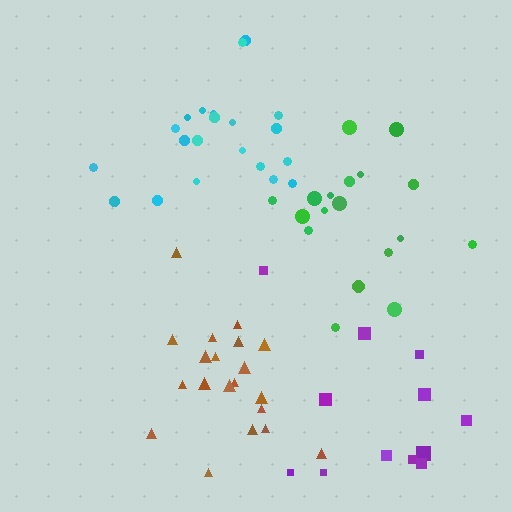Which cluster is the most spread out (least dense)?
Purple.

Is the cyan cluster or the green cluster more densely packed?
Cyan.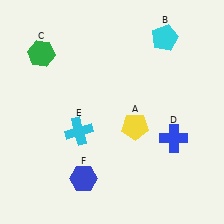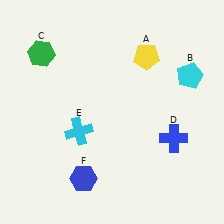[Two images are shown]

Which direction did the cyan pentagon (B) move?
The cyan pentagon (B) moved down.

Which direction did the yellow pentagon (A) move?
The yellow pentagon (A) moved up.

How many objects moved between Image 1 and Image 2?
2 objects moved between the two images.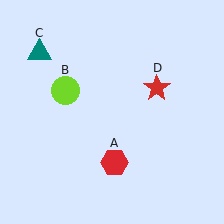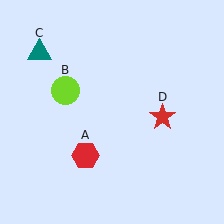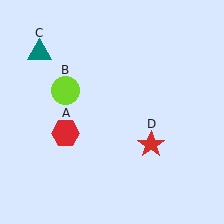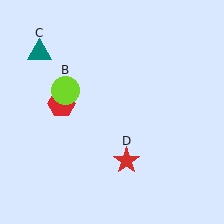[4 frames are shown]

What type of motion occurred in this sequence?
The red hexagon (object A), red star (object D) rotated clockwise around the center of the scene.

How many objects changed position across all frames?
2 objects changed position: red hexagon (object A), red star (object D).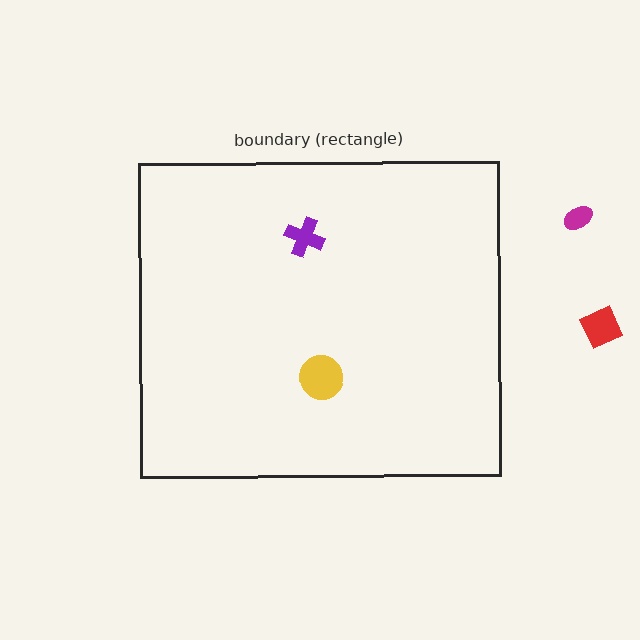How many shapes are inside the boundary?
2 inside, 2 outside.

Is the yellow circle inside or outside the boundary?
Inside.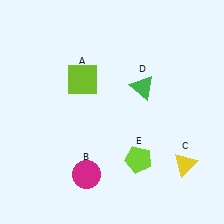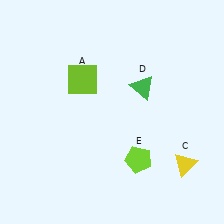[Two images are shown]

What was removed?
The magenta circle (B) was removed in Image 2.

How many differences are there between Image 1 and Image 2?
There is 1 difference between the two images.